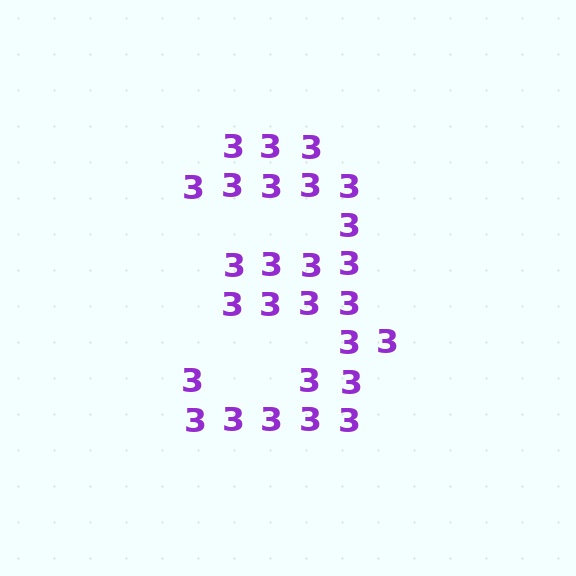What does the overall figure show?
The overall figure shows the digit 3.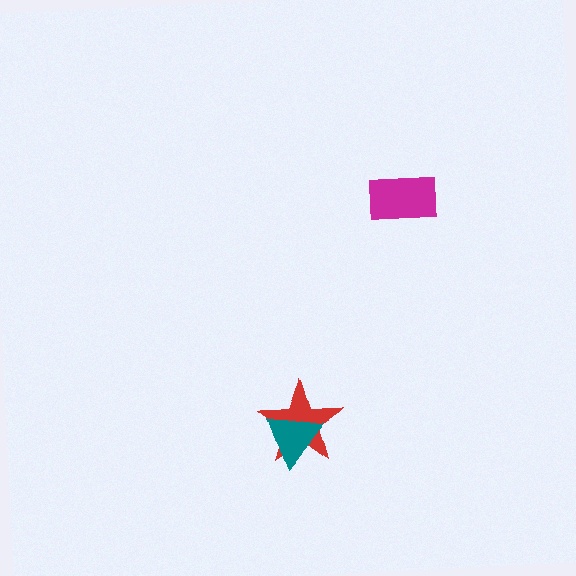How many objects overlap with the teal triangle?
1 object overlaps with the teal triangle.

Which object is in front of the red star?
The teal triangle is in front of the red star.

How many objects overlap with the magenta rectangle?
0 objects overlap with the magenta rectangle.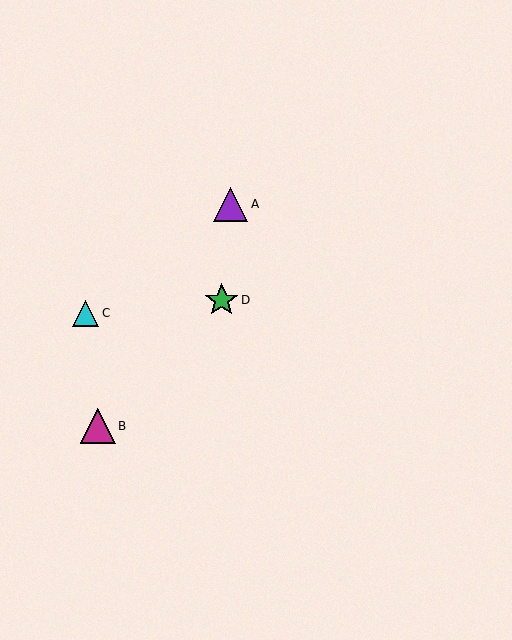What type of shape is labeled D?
Shape D is a green star.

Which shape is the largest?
The magenta triangle (labeled B) is the largest.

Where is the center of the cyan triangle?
The center of the cyan triangle is at (86, 313).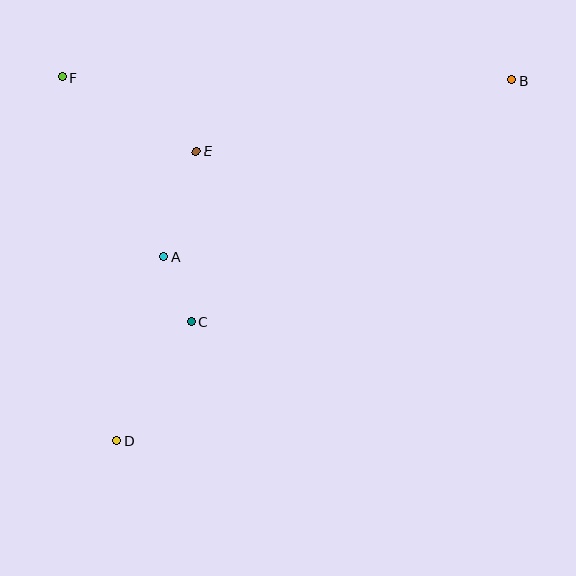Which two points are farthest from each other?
Points B and D are farthest from each other.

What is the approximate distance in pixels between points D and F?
The distance between D and F is approximately 368 pixels.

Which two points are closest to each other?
Points A and C are closest to each other.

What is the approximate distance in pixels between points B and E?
The distance between B and E is approximately 323 pixels.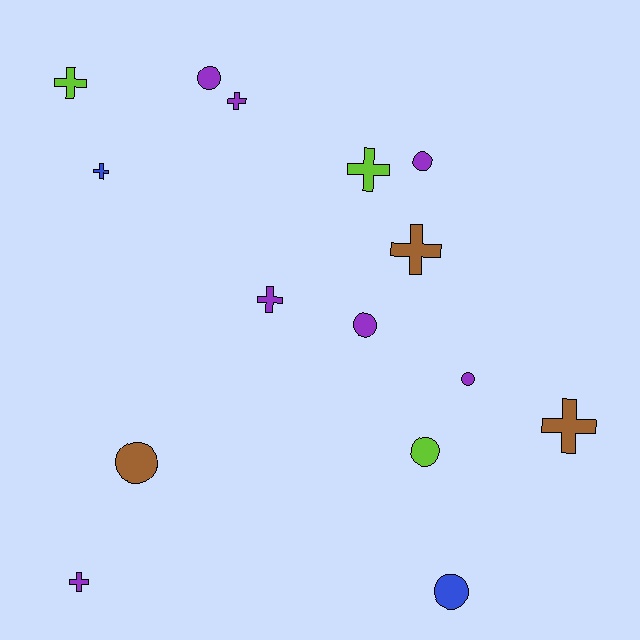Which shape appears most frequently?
Cross, with 8 objects.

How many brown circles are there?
There is 1 brown circle.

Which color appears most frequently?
Purple, with 7 objects.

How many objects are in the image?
There are 15 objects.